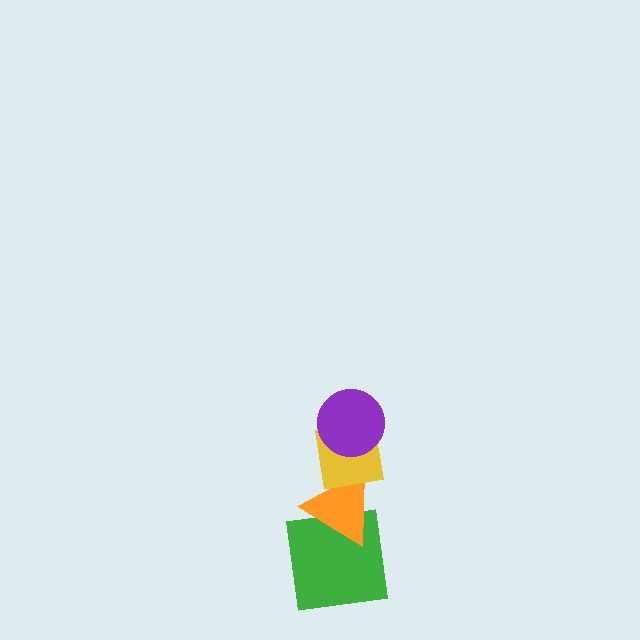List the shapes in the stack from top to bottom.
From top to bottom: the purple circle, the yellow square, the orange triangle, the green square.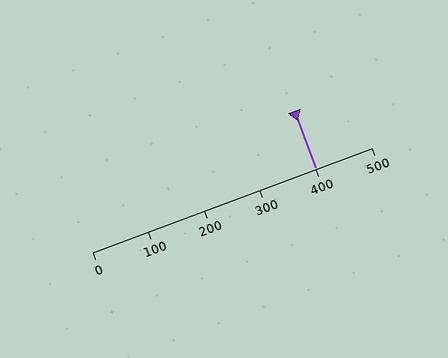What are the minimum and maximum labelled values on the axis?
The axis runs from 0 to 500.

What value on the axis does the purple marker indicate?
The marker indicates approximately 400.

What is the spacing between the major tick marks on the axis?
The major ticks are spaced 100 apart.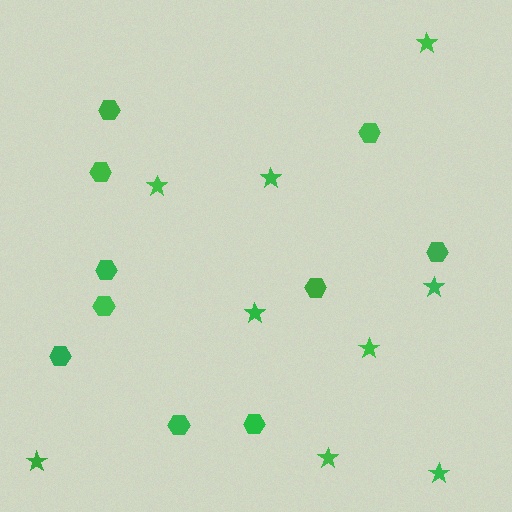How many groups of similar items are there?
There are 2 groups: one group of stars (9) and one group of hexagons (10).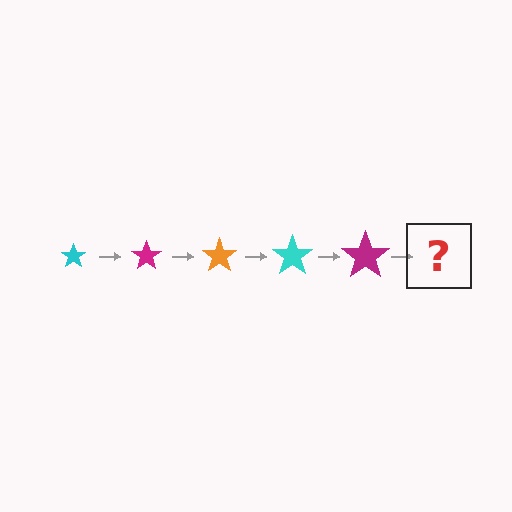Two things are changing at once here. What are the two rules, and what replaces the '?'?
The two rules are that the star grows larger each step and the color cycles through cyan, magenta, and orange. The '?' should be an orange star, larger than the previous one.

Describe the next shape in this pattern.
It should be an orange star, larger than the previous one.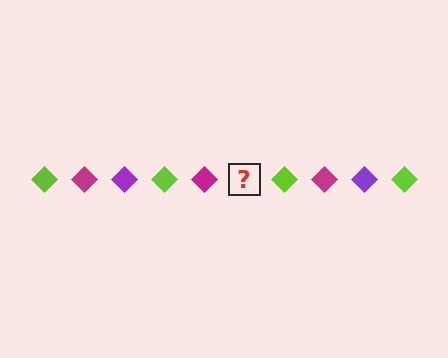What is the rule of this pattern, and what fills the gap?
The rule is that the pattern cycles through lime, magenta, purple diamonds. The gap should be filled with a purple diamond.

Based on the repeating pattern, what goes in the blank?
The blank should be a purple diamond.